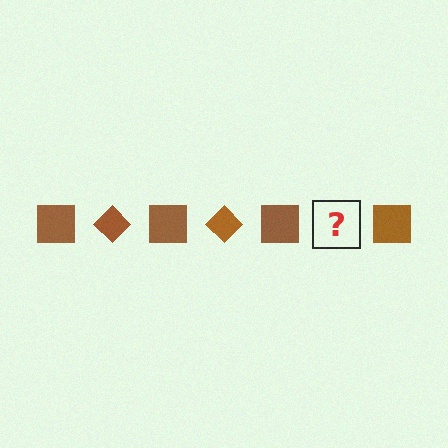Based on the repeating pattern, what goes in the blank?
The blank should be a brown diamond.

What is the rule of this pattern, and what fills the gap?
The rule is that the pattern cycles through square, diamond shapes in brown. The gap should be filled with a brown diamond.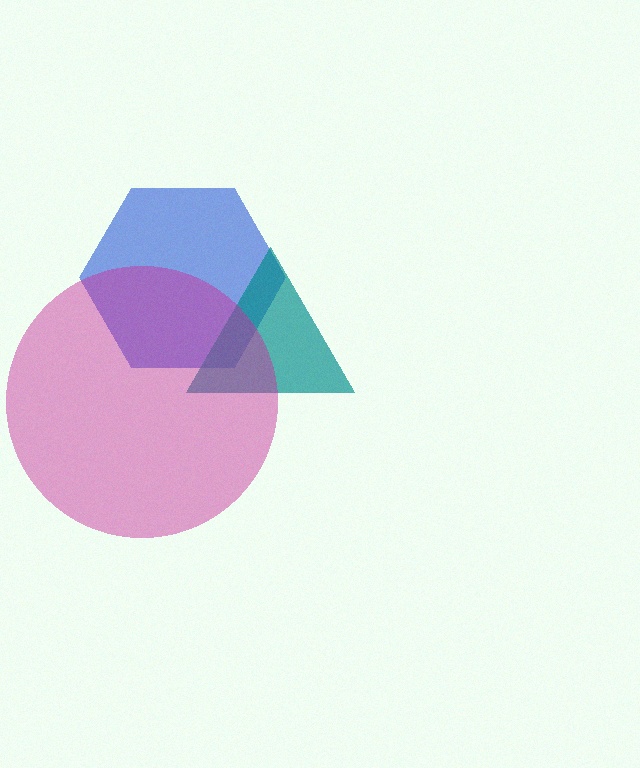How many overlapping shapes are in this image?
There are 3 overlapping shapes in the image.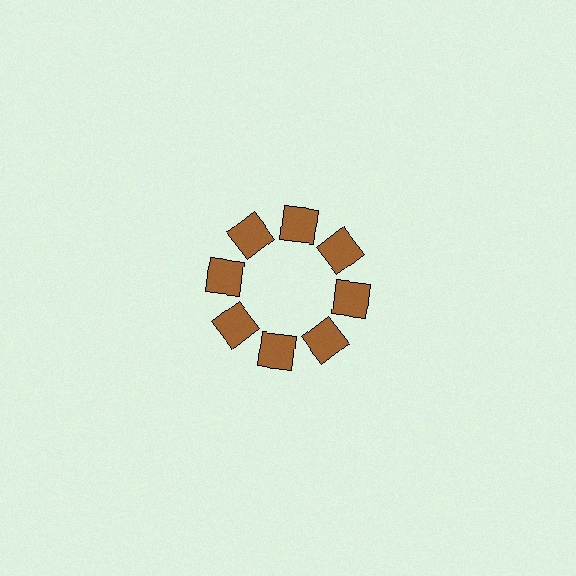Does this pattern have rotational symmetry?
Yes, this pattern has 8-fold rotational symmetry. It looks the same after rotating 45 degrees around the center.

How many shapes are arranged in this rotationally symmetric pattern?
There are 8 shapes, arranged in 8 groups of 1.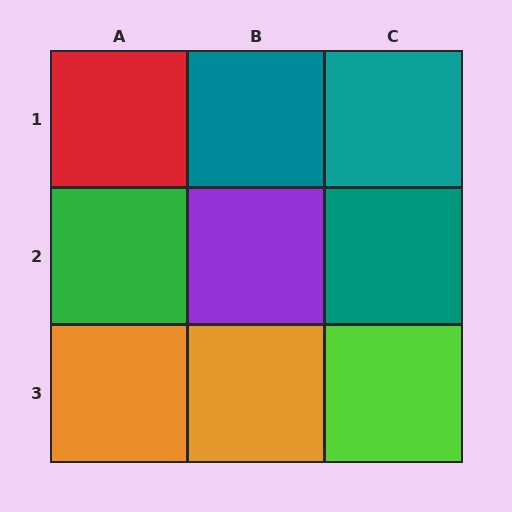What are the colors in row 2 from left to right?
Green, purple, teal.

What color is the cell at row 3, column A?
Orange.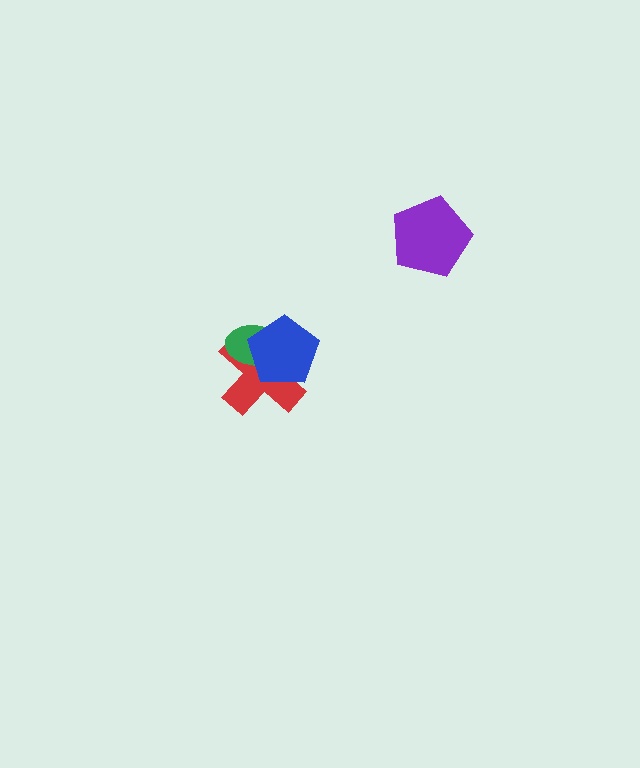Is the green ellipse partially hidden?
Yes, it is partially covered by another shape.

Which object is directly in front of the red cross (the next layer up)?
The green ellipse is directly in front of the red cross.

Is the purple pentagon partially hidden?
No, no other shape covers it.